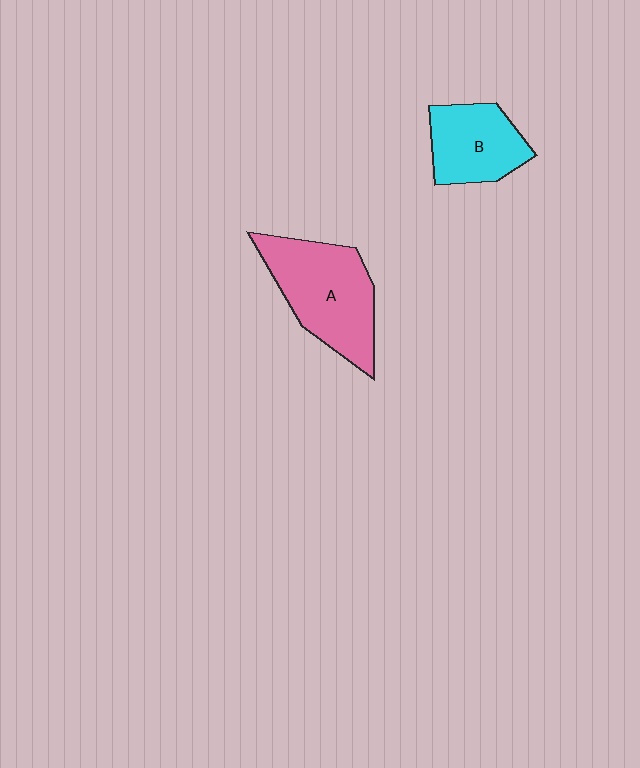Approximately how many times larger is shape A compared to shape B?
Approximately 1.5 times.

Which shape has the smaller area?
Shape B (cyan).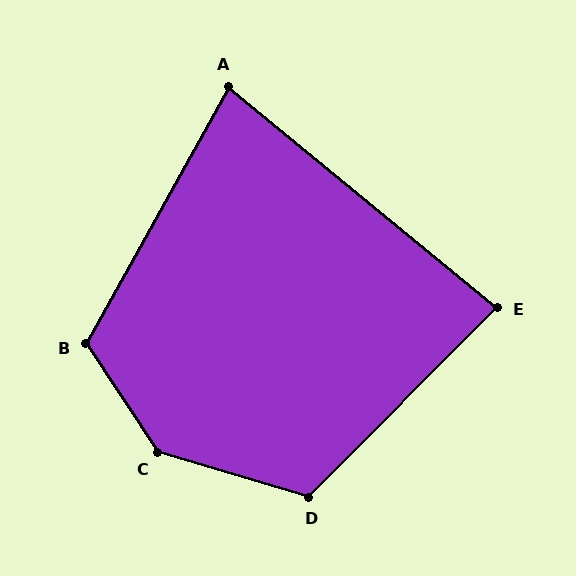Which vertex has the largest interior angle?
C, at approximately 140 degrees.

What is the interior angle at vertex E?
Approximately 85 degrees (acute).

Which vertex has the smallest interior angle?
A, at approximately 80 degrees.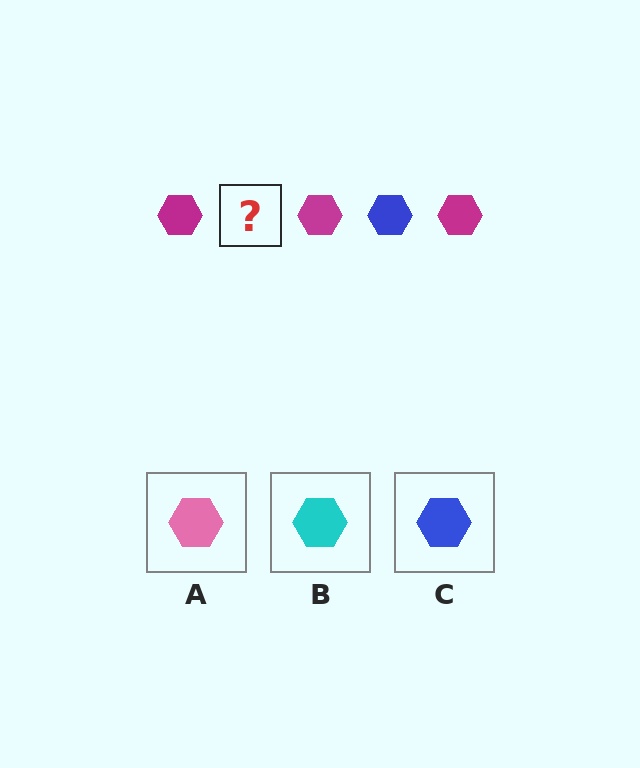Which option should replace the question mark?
Option C.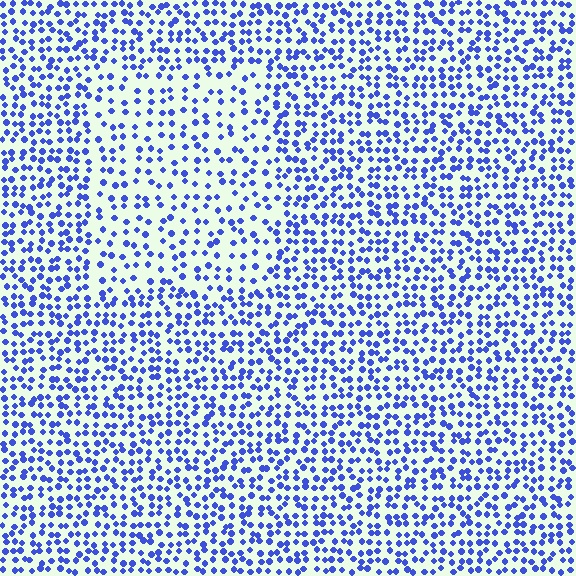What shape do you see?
I see a rectangle.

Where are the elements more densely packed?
The elements are more densely packed outside the rectangle boundary.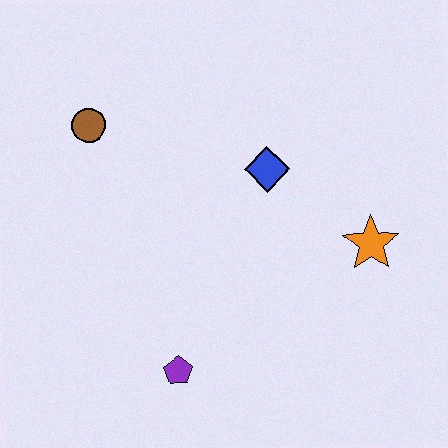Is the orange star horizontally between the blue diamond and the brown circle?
No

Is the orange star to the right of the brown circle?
Yes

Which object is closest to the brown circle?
The blue diamond is closest to the brown circle.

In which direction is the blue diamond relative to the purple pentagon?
The blue diamond is above the purple pentagon.